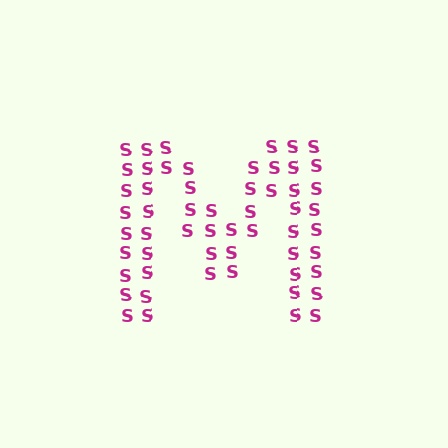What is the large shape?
The large shape is the letter M.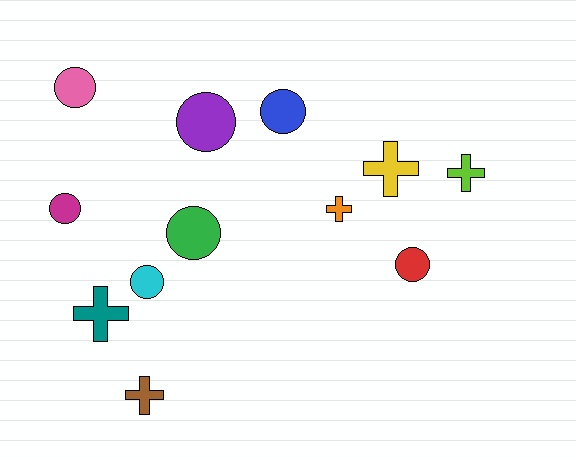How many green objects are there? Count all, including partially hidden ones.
There is 1 green object.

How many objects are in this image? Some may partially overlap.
There are 12 objects.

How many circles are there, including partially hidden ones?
There are 7 circles.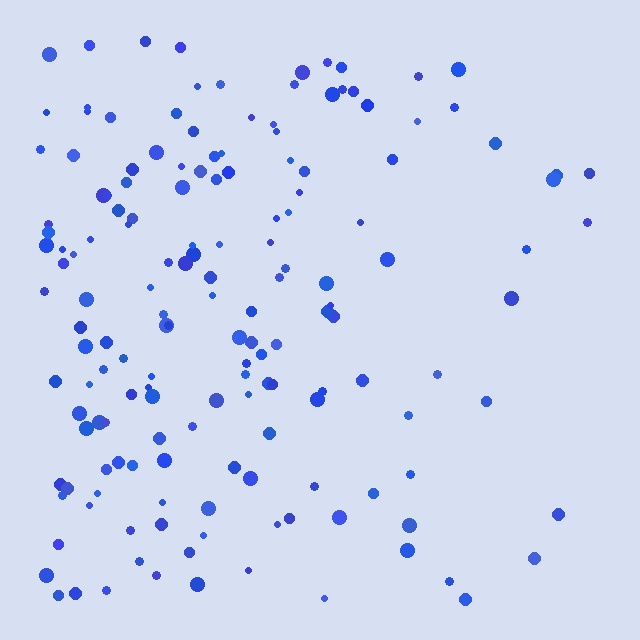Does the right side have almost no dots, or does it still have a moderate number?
Still a moderate number, just noticeably fewer than the left.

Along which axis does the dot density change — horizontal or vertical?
Horizontal.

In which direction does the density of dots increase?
From right to left, with the left side densest.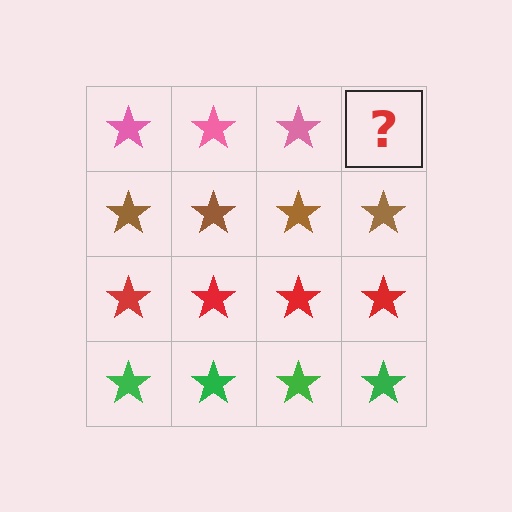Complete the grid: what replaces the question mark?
The question mark should be replaced with a pink star.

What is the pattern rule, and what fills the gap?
The rule is that each row has a consistent color. The gap should be filled with a pink star.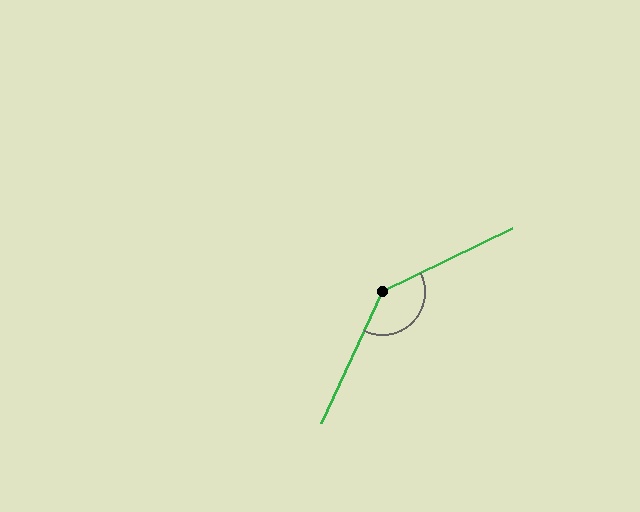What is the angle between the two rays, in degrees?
Approximately 141 degrees.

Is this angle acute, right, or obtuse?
It is obtuse.